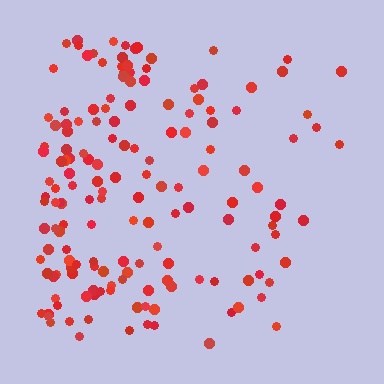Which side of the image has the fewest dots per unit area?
The right.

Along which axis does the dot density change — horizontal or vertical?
Horizontal.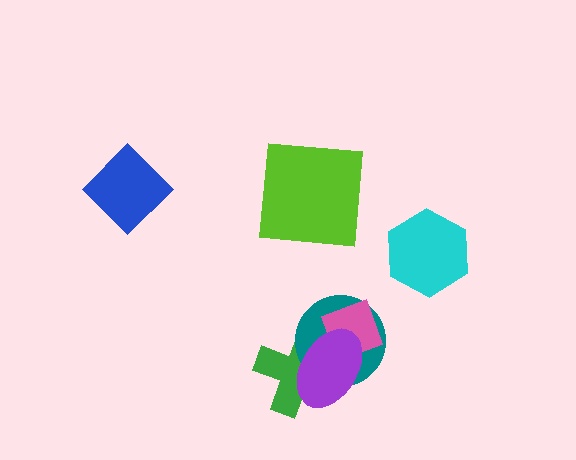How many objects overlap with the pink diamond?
3 objects overlap with the pink diamond.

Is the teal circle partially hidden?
Yes, it is partially covered by another shape.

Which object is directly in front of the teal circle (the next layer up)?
The pink diamond is directly in front of the teal circle.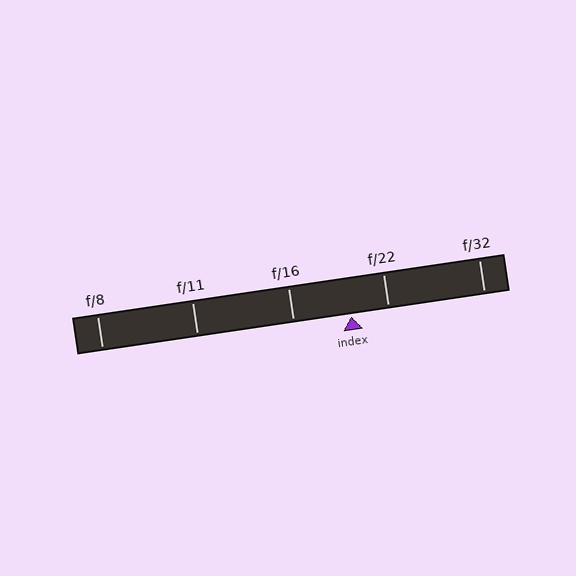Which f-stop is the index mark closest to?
The index mark is closest to f/22.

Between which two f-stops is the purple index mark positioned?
The index mark is between f/16 and f/22.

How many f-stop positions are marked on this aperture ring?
There are 5 f-stop positions marked.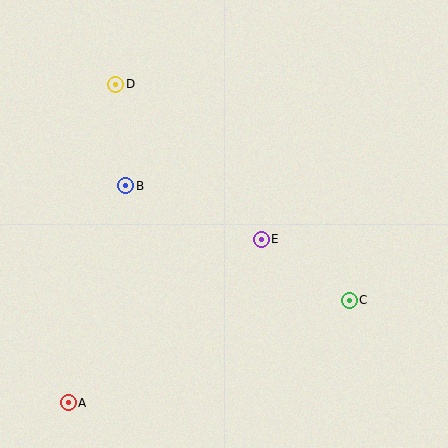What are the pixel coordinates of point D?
Point D is at (116, 84).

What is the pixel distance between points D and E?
The distance between D and E is 213 pixels.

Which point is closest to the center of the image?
Point E at (261, 239) is closest to the center.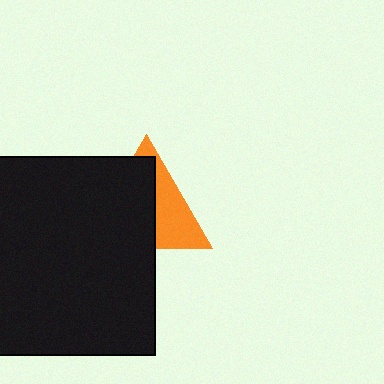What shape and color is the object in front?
The object in front is a black square.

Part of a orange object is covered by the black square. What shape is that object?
It is a triangle.